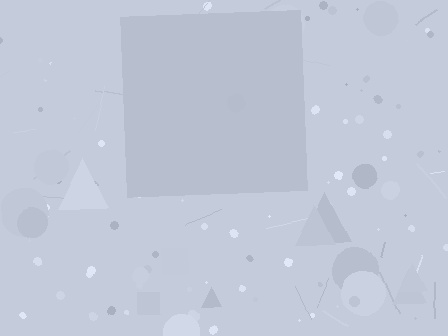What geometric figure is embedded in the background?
A square is embedded in the background.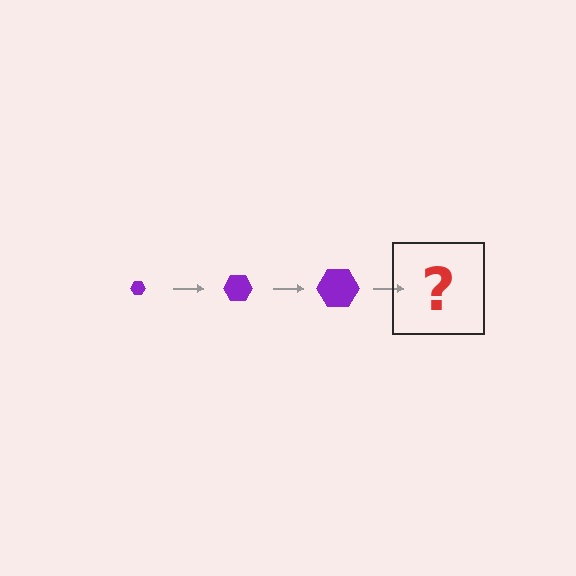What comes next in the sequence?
The next element should be a purple hexagon, larger than the previous one.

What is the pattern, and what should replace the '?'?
The pattern is that the hexagon gets progressively larger each step. The '?' should be a purple hexagon, larger than the previous one.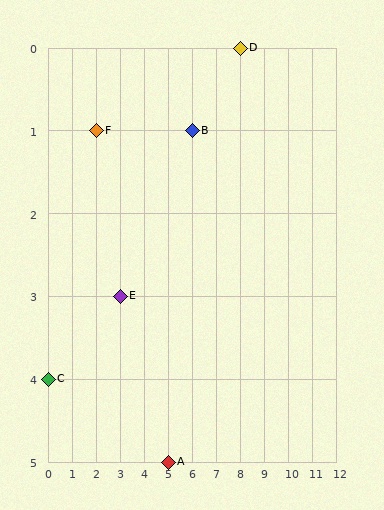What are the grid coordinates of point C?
Point C is at grid coordinates (0, 4).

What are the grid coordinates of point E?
Point E is at grid coordinates (3, 3).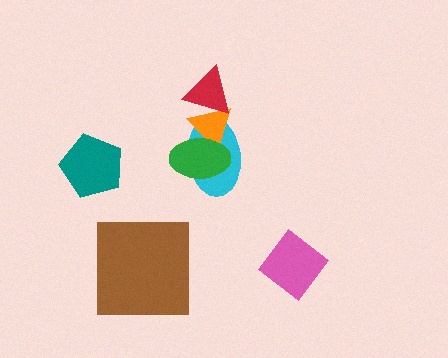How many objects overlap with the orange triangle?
3 objects overlap with the orange triangle.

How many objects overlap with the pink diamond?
0 objects overlap with the pink diamond.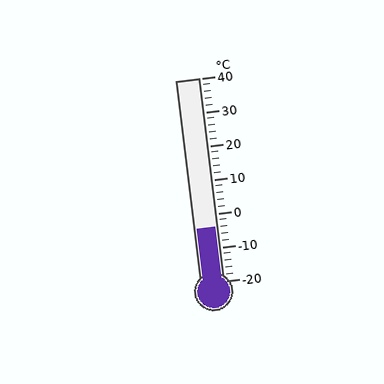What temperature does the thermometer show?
The thermometer shows approximately -4°C.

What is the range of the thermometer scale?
The thermometer scale ranges from -20°C to 40°C.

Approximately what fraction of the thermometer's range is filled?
The thermometer is filled to approximately 25% of its range.